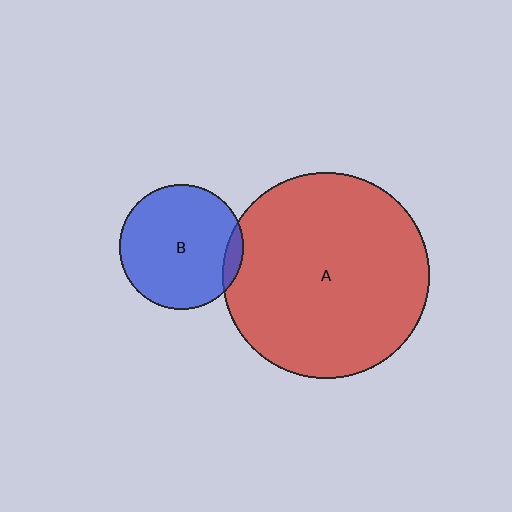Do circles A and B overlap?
Yes.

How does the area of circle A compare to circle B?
Approximately 2.7 times.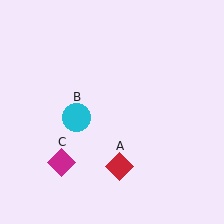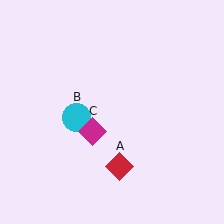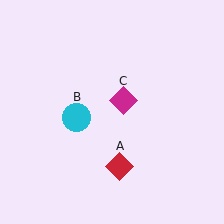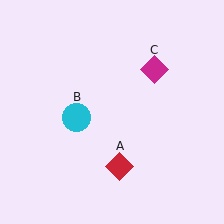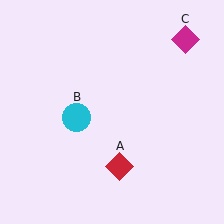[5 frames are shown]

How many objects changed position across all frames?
1 object changed position: magenta diamond (object C).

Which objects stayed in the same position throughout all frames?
Red diamond (object A) and cyan circle (object B) remained stationary.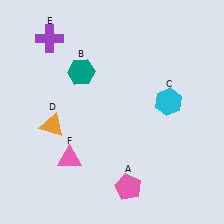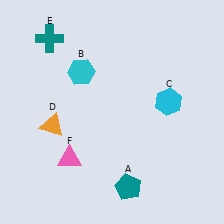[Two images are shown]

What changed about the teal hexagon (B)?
In Image 1, B is teal. In Image 2, it changed to cyan.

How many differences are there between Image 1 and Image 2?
There are 3 differences between the two images.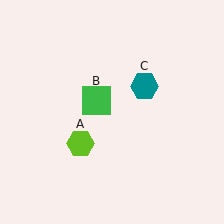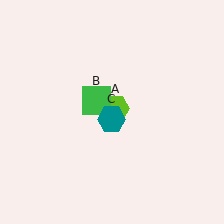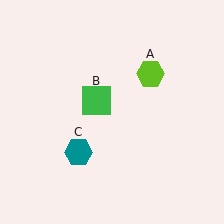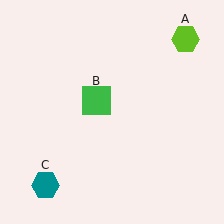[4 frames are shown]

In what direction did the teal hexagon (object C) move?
The teal hexagon (object C) moved down and to the left.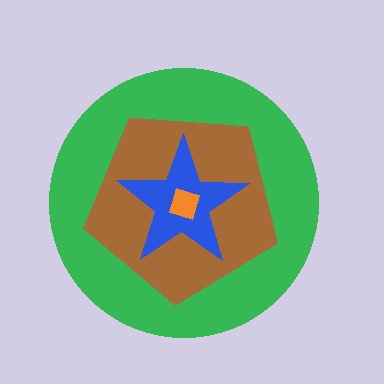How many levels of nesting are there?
4.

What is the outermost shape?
The green circle.